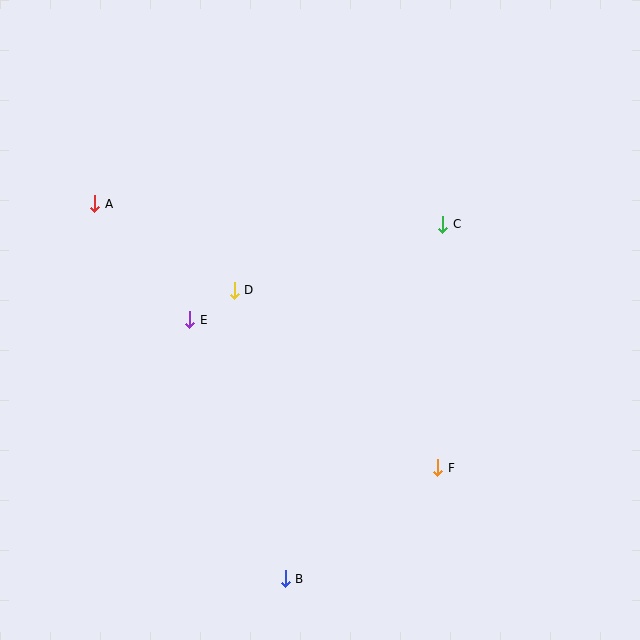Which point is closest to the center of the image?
Point D at (234, 290) is closest to the center.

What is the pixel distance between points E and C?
The distance between E and C is 271 pixels.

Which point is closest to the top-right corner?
Point C is closest to the top-right corner.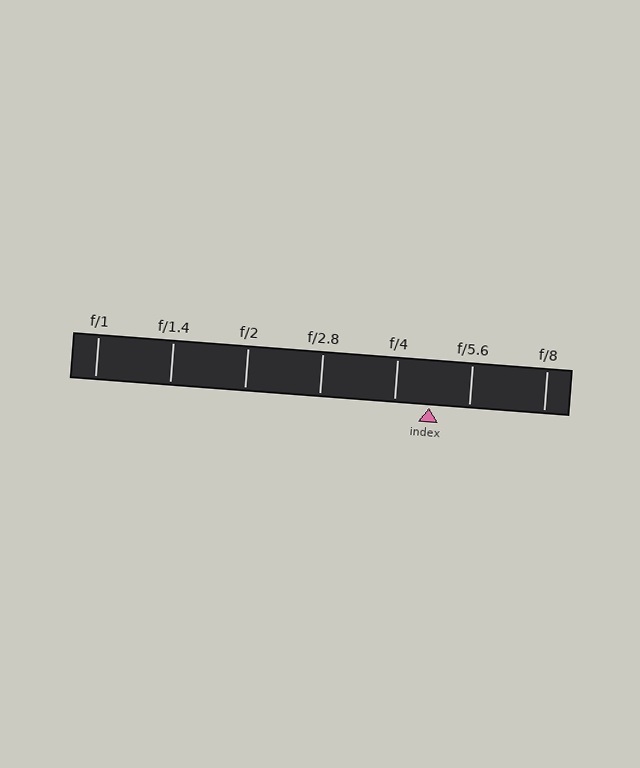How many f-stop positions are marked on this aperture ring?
There are 7 f-stop positions marked.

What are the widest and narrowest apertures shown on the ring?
The widest aperture shown is f/1 and the narrowest is f/8.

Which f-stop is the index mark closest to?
The index mark is closest to f/4.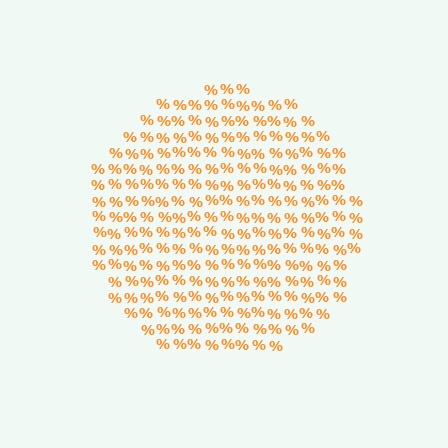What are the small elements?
The small elements are percent signs.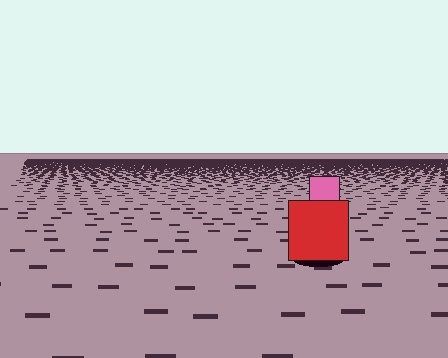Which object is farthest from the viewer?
The pink square is farthest from the viewer. It appears smaller and the ground texture around it is denser.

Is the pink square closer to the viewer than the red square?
No. The red square is closer — you can tell from the texture gradient: the ground texture is coarser near it.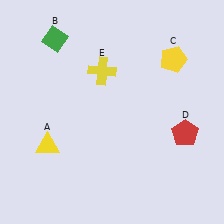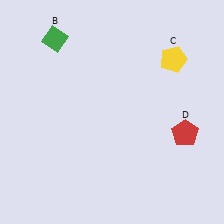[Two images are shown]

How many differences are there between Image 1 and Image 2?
There are 2 differences between the two images.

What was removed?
The yellow cross (E), the yellow triangle (A) were removed in Image 2.